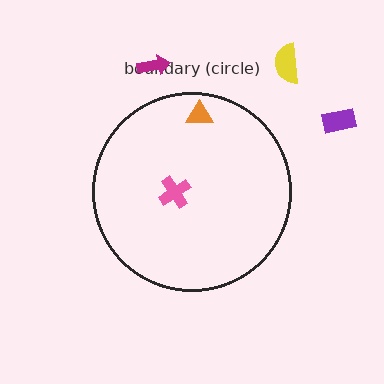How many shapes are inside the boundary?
2 inside, 3 outside.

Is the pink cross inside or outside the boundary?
Inside.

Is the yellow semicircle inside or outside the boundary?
Outside.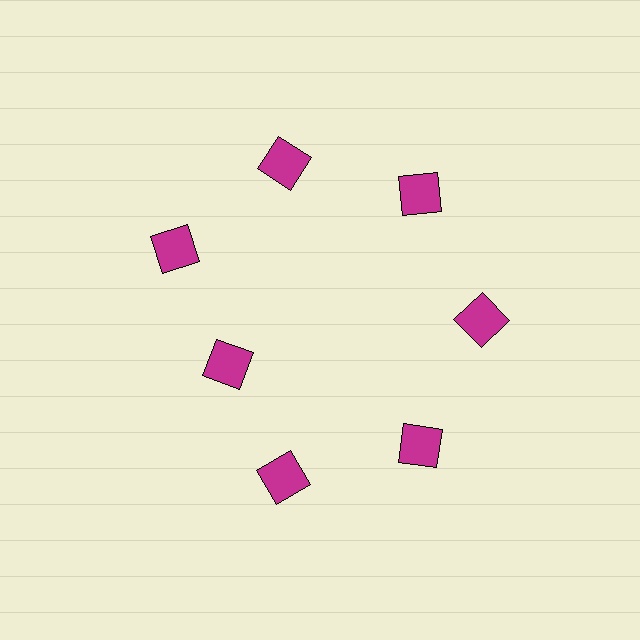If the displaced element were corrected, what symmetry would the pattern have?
It would have 7-fold rotational symmetry — the pattern would map onto itself every 51 degrees.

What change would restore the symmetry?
The symmetry would be restored by moving it outward, back onto the ring so that all 7 squares sit at equal angles and equal distance from the center.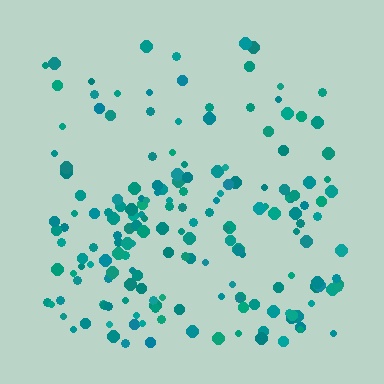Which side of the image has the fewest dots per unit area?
The top.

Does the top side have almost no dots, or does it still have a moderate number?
Still a moderate number, just noticeably fewer than the bottom.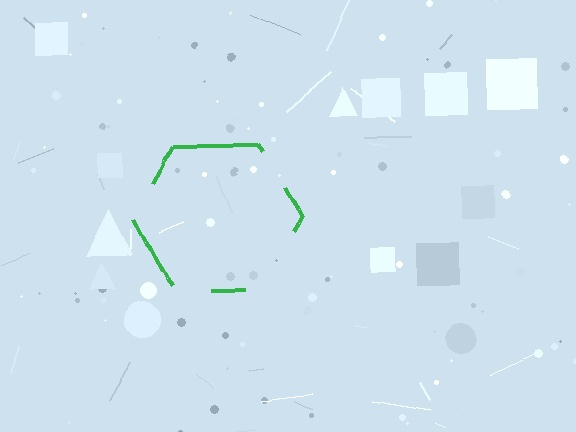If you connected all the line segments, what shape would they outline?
They would outline a hexagon.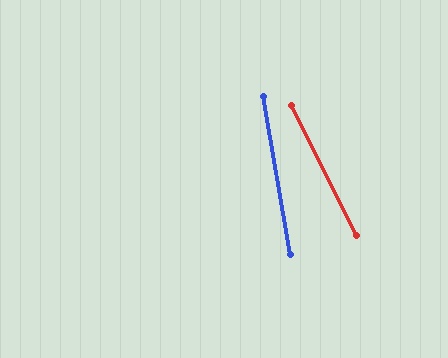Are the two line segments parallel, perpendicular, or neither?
Neither parallel nor perpendicular — they differ by about 17°.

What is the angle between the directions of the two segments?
Approximately 17 degrees.